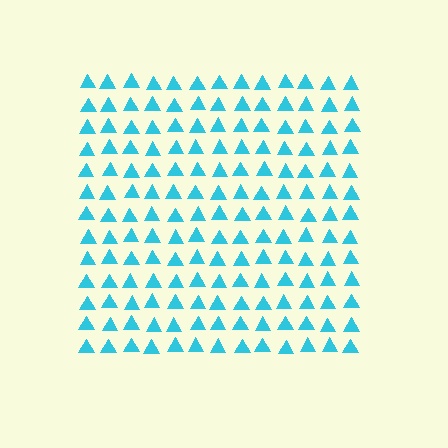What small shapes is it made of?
It is made of small triangles.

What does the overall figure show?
The overall figure shows a square.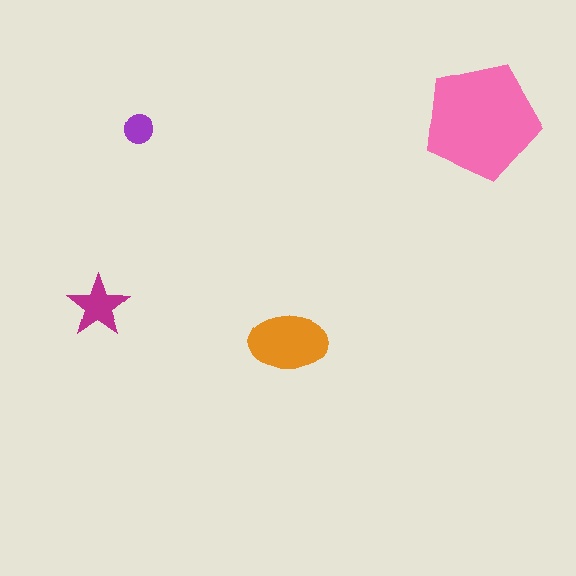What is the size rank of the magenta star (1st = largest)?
3rd.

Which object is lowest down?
The orange ellipse is bottommost.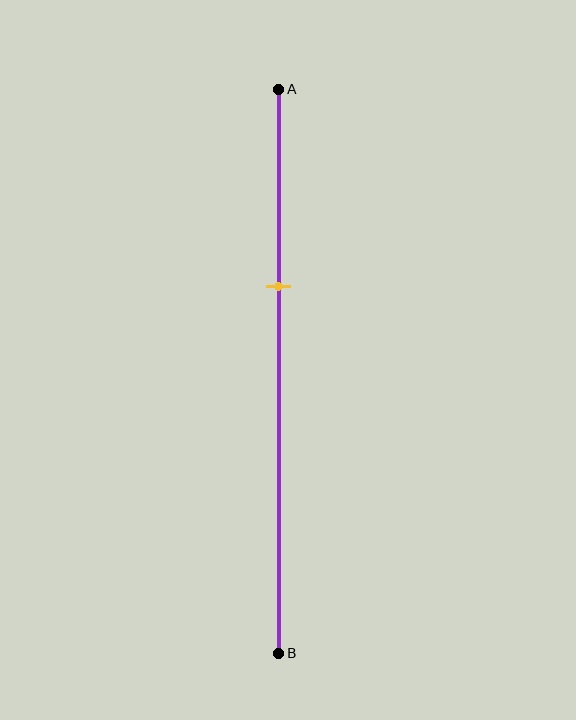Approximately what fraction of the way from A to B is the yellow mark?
The yellow mark is approximately 35% of the way from A to B.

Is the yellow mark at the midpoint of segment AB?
No, the mark is at about 35% from A, not at the 50% midpoint.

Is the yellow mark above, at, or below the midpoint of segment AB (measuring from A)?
The yellow mark is above the midpoint of segment AB.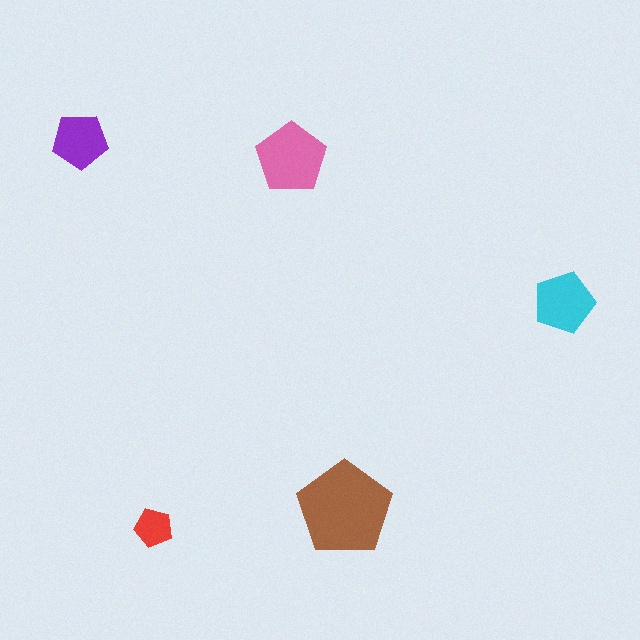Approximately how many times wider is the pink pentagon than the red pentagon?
About 2 times wider.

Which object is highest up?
The purple pentagon is topmost.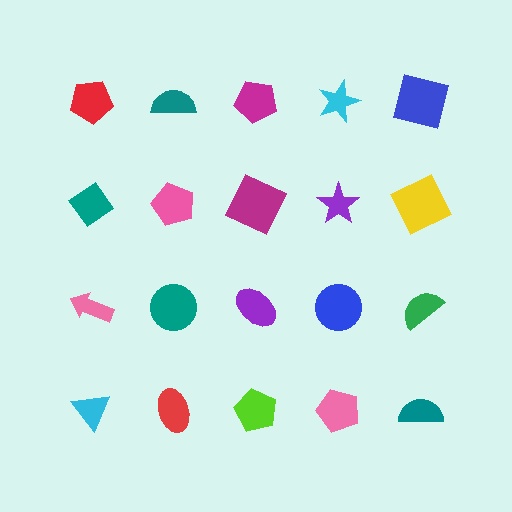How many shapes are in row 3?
5 shapes.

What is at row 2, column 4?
A purple star.